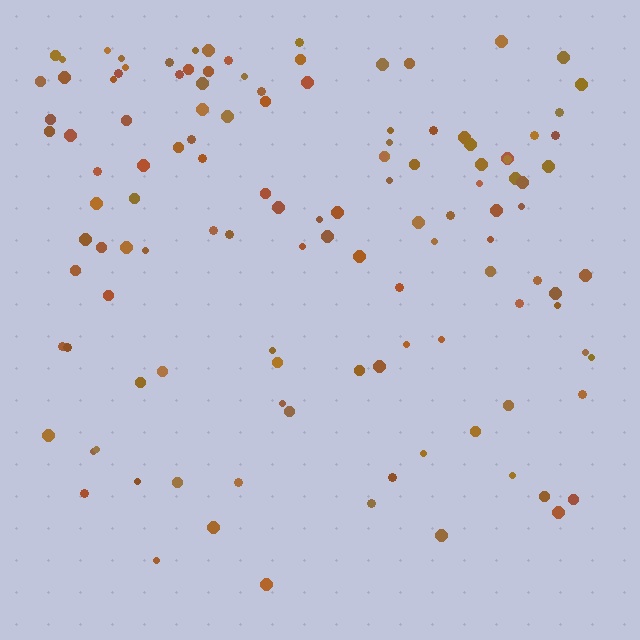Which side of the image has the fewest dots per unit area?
The bottom.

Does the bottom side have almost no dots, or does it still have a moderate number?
Still a moderate number, just noticeably fewer than the top.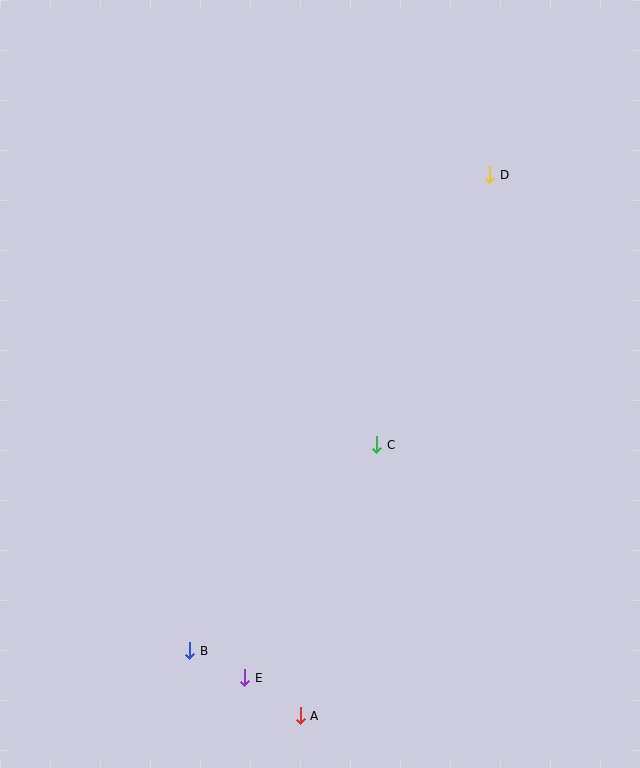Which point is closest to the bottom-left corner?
Point B is closest to the bottom-left corner.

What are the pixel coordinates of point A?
Point A is at (300, 716).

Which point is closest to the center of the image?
Point C at (377, 445) is closest to the center.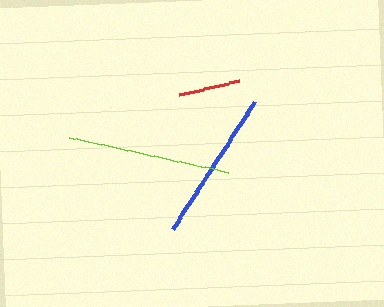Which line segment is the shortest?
The red line is the shortest at approximately 62 pixels.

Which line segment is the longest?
The lime line is the longest at approximately 163 pixels.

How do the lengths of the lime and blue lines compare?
The lime and blue lines are approximately the same length.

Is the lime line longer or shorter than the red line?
The lime line is longer than the red line.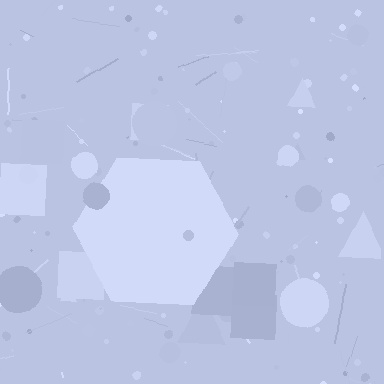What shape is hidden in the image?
A hexagon is hidden in the image.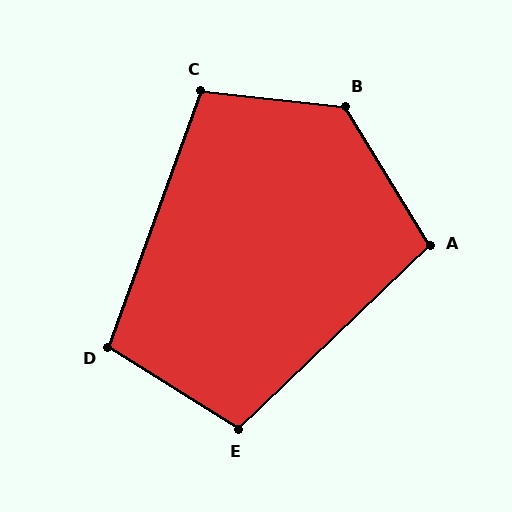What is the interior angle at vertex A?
Approximately 103 degrees (obtuse).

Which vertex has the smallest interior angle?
D, at approximately 102 degrees.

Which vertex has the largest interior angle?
B, at approximately 128 degrees.